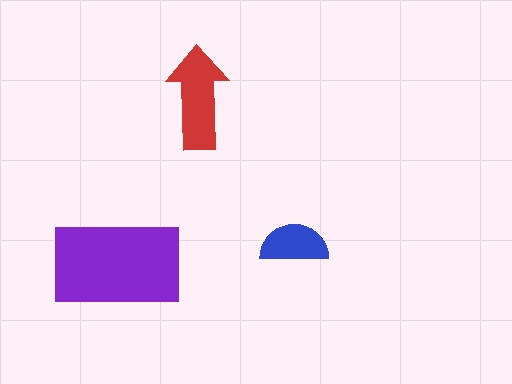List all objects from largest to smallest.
The purple rectangle, the red arrow, the blue semicircle.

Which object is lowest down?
The purple rectangle is bottommost.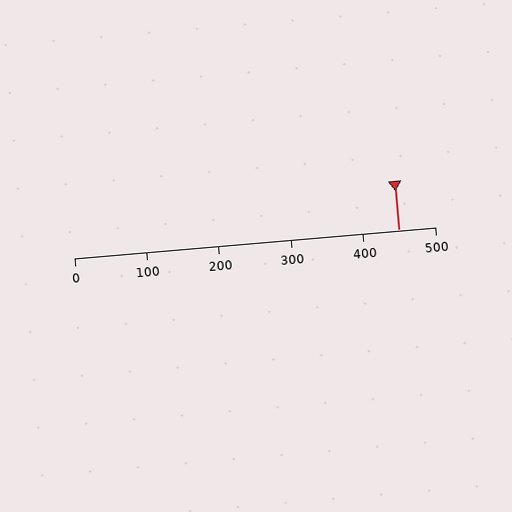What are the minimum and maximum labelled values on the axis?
The axis runs from 0 to 500.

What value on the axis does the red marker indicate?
The marker indicates approximately 450.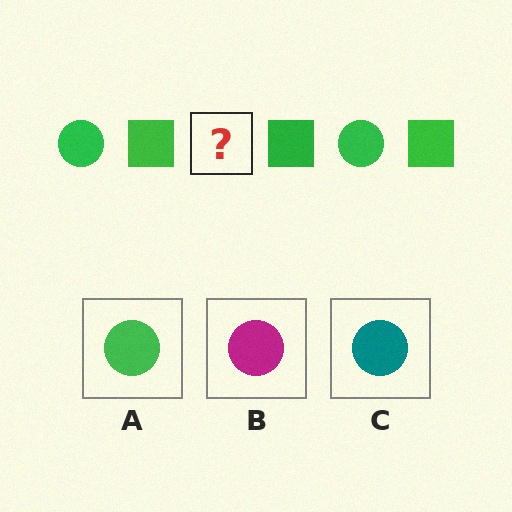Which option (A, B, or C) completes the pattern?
A.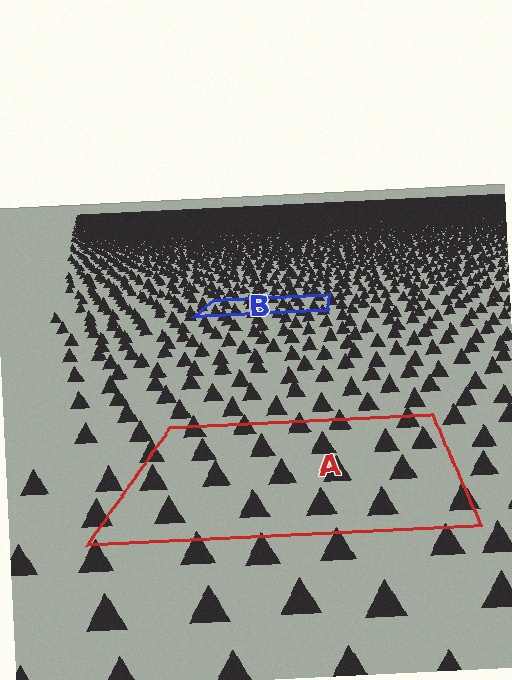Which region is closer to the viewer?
Region A is closer. The texture elements there are larger and more spread out.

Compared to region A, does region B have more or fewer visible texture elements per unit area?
Region B has more texture elements per unit area — they are packed more densely because it is farther away.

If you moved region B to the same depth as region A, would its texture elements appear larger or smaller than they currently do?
They would appear larger. At a closer depth, the same texture elements are projected at a bigger on-screen size.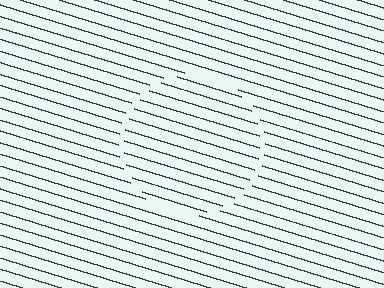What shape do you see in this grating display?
An illusory circle. The interior of the shape contains the same grating, shifted by half a period — the contour is defined by the phase discontinuity where line-ends from the inner and outer gratings abut.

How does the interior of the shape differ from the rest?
The interior of the shape contains the same grating, shifted by half a period — the contour is defined by the phase discontinuity where line-ends from the inner and outer gratings abut.